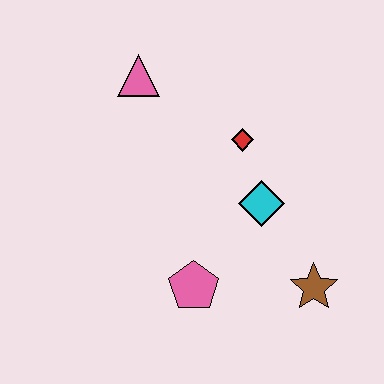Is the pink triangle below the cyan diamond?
No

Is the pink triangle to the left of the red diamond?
Yes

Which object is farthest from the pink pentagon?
The pink triangle is farthest from the pink pentagon.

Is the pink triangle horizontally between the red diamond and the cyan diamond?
No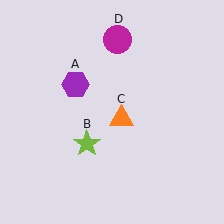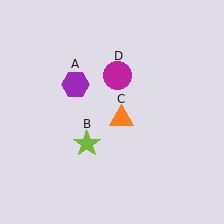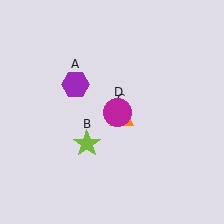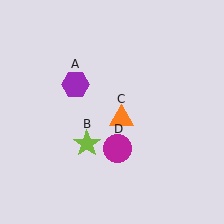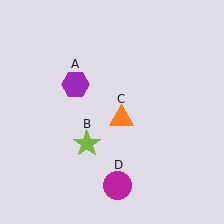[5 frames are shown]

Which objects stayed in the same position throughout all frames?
Purple hexagon (object A) and lime star (object B) and orange triangle (object C) remained stationary.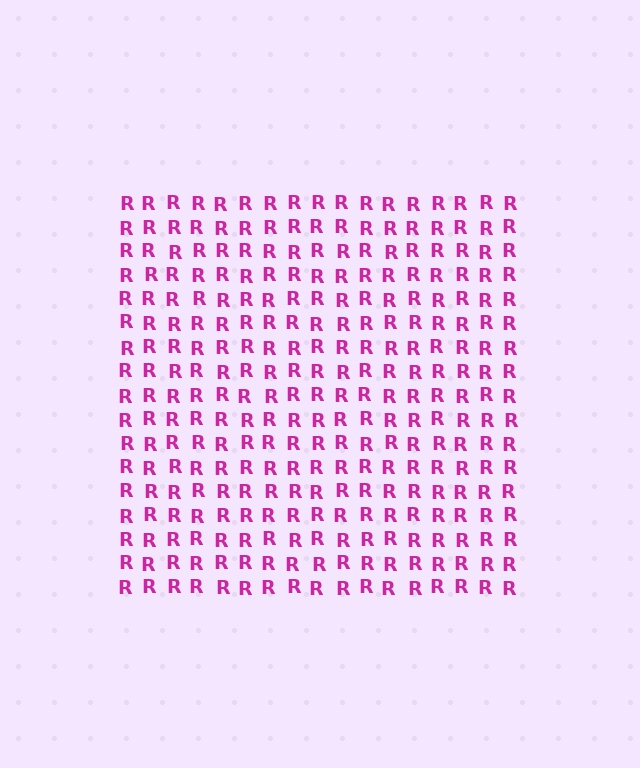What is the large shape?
The large shape is a square.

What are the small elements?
The small elements are letter R's.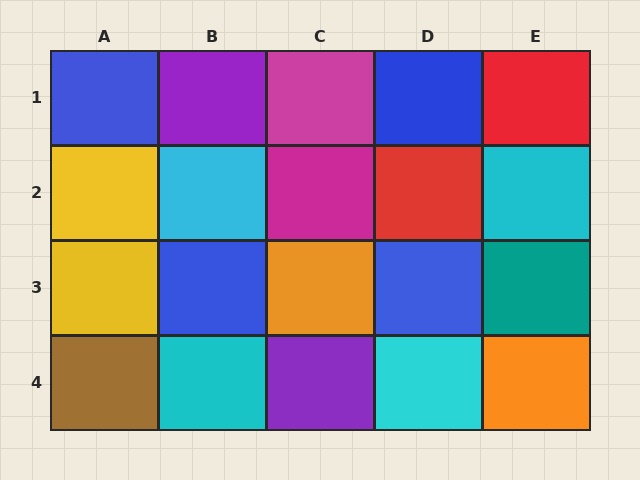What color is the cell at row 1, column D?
Blue.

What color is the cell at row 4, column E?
Orange.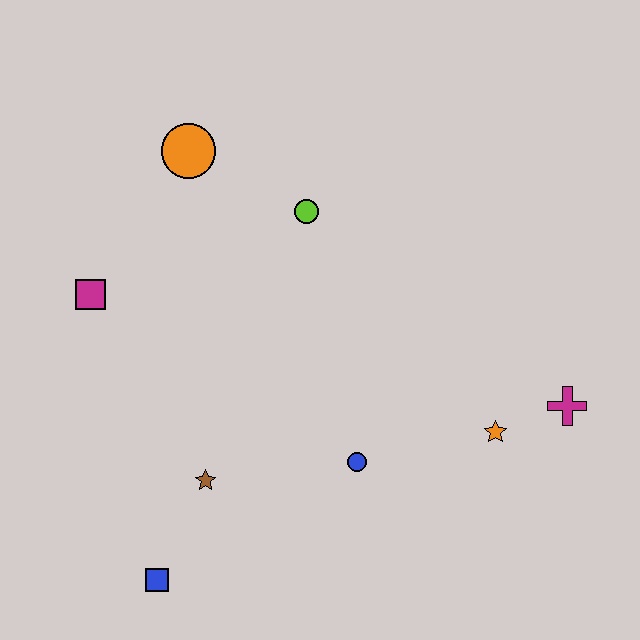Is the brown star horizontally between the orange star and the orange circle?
Yes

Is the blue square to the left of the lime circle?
Yes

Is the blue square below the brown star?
Yes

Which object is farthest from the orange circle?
The magenta cross is farthest from the orange circle.